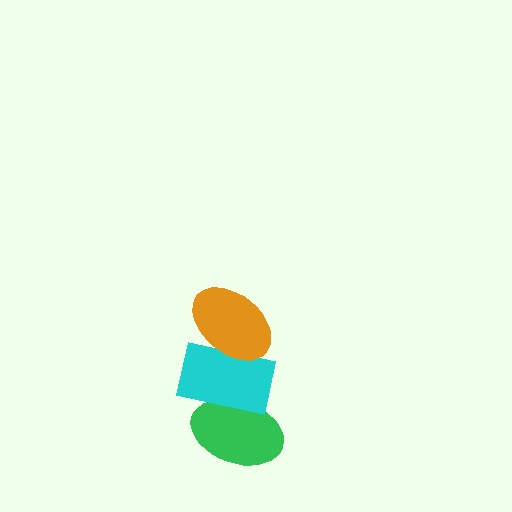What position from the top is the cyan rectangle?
The cyan rectangle is 2nd from the top.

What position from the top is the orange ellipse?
The orange ellipse is 1st from the top.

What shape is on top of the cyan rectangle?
The orange ellipse is on top of the cyan rectangle.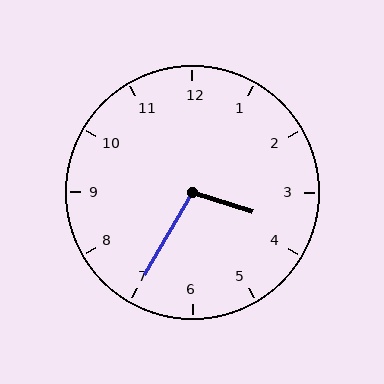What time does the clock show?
3:35.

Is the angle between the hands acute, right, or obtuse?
It is obtuse.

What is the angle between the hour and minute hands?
Approximately 102 degrees.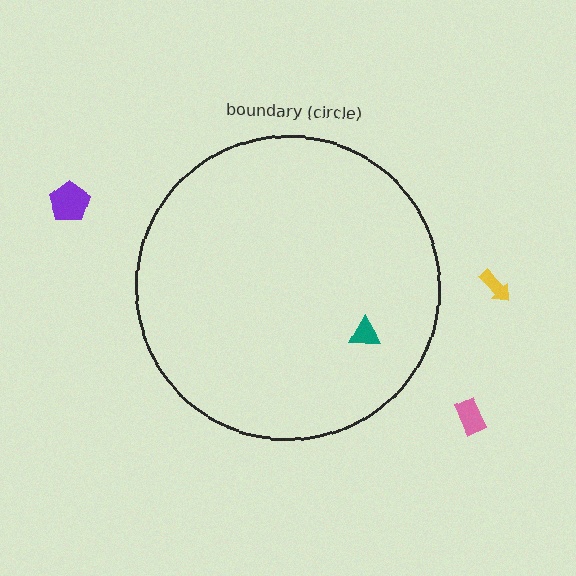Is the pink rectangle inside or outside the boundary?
Outside.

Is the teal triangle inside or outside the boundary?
Inside.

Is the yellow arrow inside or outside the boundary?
Outside.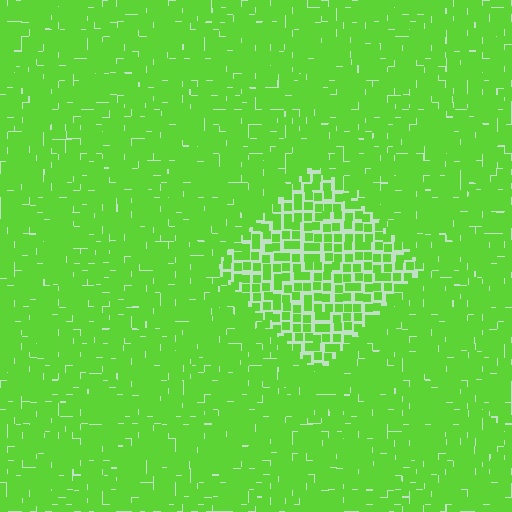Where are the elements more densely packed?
The elements are more densely packed outside the diamond boundary.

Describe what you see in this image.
The image contains small lime elements arranged at two different densities. A diamond-shaped region is visible where the elements are less densely packed than the surrounding area.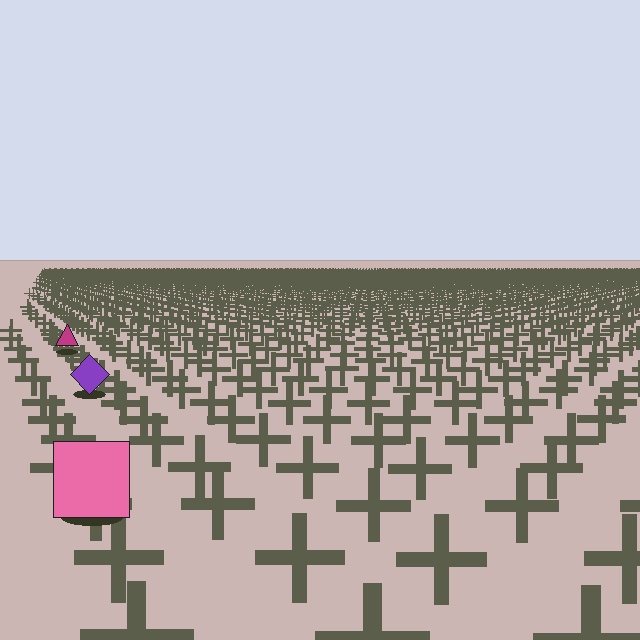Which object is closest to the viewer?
The pink square is closest. The texture marks near it are larger and more spread out.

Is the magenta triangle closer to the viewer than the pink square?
No. The pink square is closer — you can tell from the texture gradient: the ground texture is coarser near it.